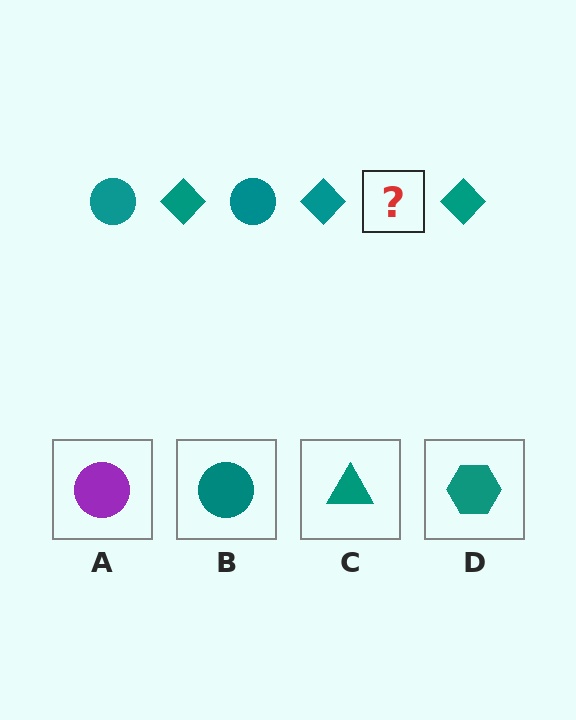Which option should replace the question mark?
Option B.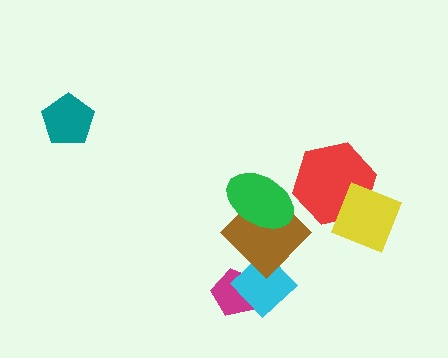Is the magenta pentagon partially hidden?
Yes, it is partially covered by another shape.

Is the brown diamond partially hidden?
Yes, it is partially covered by another shape.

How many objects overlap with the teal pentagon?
0 objects overlap with the teal pentagon.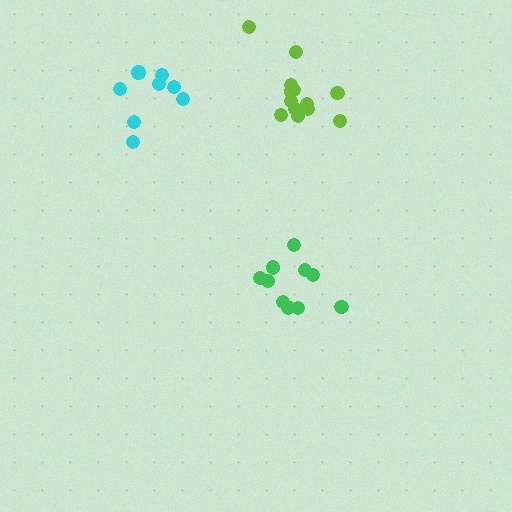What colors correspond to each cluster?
The clusters are colored: green, cyan, lime.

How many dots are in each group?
Group 1: 10 dots, Group 2: 8 dots, Group 3: 13 dots (31 total).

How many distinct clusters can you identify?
There are 3 distinct clusters.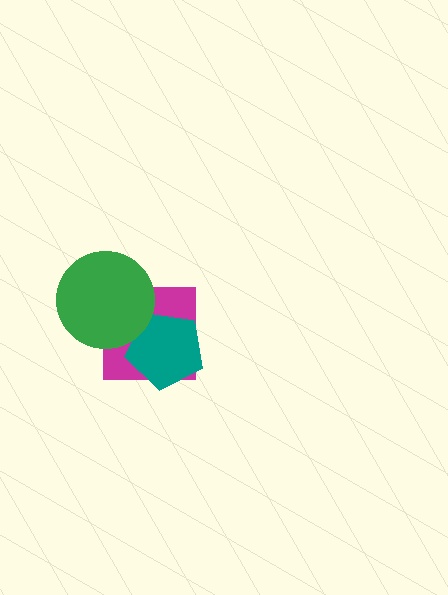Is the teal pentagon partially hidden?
Yes, it is partially covered by another shape.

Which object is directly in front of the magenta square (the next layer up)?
The teal pentagon is directly in front of the magenta square.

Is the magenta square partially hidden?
Yes, it is partially covered by another shape.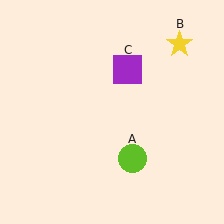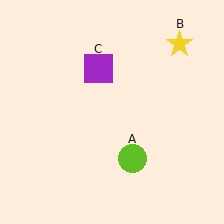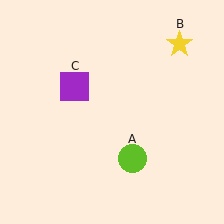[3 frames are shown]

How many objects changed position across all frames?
1 object changed position: purple square (object C).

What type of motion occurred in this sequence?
The purple square (object C) rotated counterclockwise around the center of the scene.